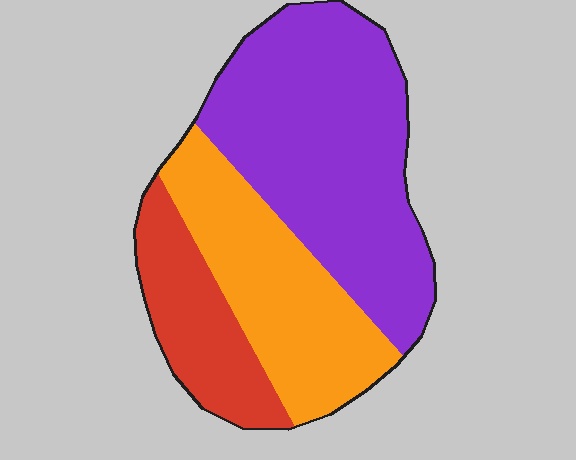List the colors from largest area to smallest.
From largest to smallest: purple, orange, red.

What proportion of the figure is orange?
Orange takes up about one third (1/3) of the figure.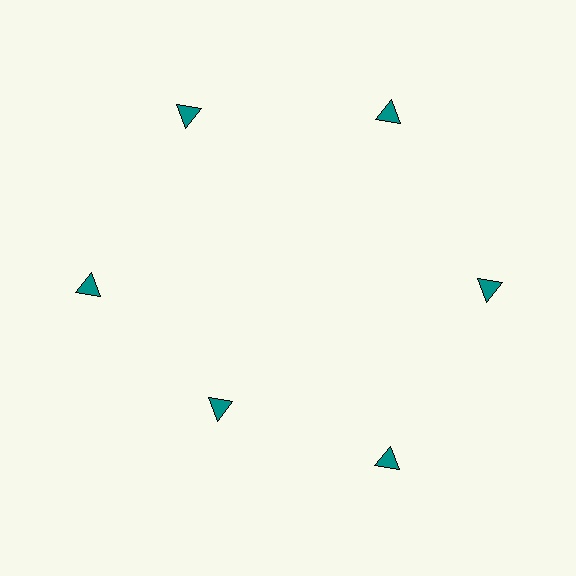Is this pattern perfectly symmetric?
No. The 6 teal triangles are arranged in a ring, but one element near the 7 o'clock position is pulled inward toward the center, breaking the 6-fold rotational symmetry.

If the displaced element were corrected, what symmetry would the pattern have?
It would have 6-fold rotational symmetry — the pattern would map onto itself every 60 degrees.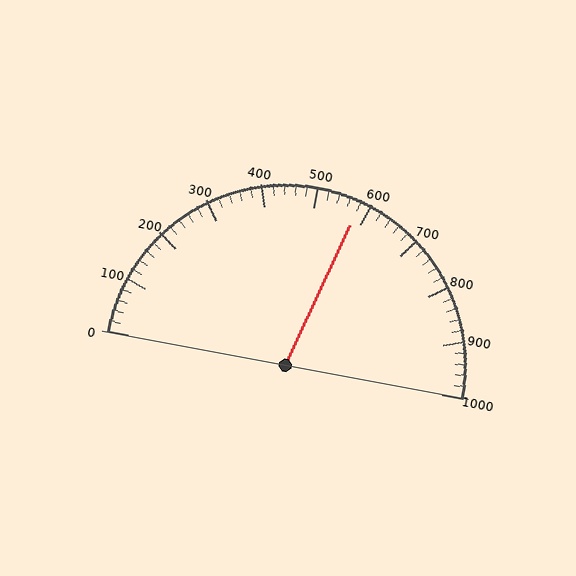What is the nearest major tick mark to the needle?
The nearest major tick mark is 600.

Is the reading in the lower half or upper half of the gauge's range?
The reading is in the upper half of the range (0 to 1000).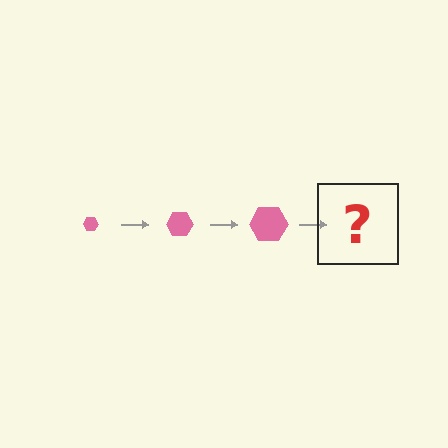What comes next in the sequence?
The next element should be a pink hexagon, larger than the previous one.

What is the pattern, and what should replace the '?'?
The pattern is that the hexagon gets progressively larger each step. The '?' should be a pink hexagon, larger than the previous one.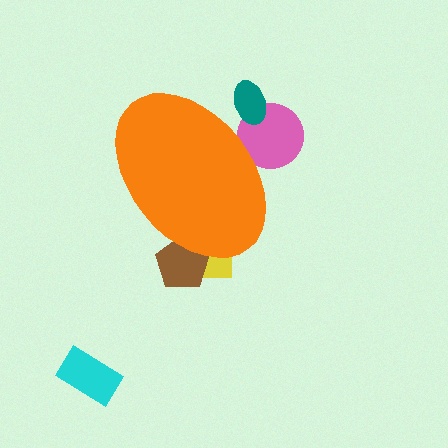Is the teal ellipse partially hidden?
Yes, the teal ellipse is partially hidden behind the orange ellipse.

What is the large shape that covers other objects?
An orange ellipse.